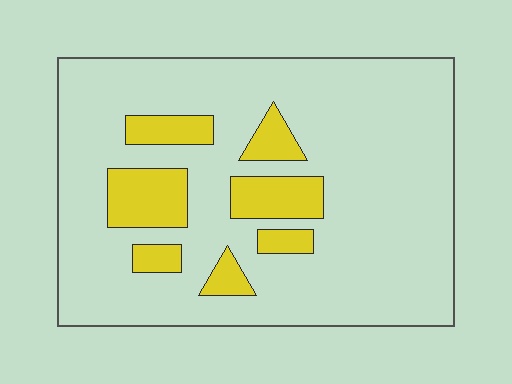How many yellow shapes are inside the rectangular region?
7.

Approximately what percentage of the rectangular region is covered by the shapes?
Approximately 15%.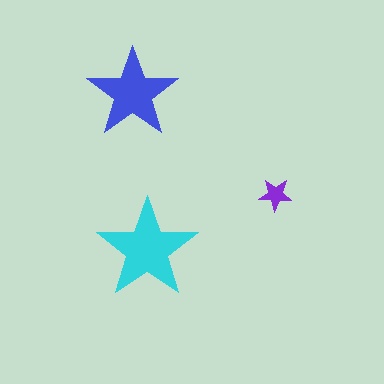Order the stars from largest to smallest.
the cyan one, the blue one, the purple one.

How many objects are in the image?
There are 3 objects in the image.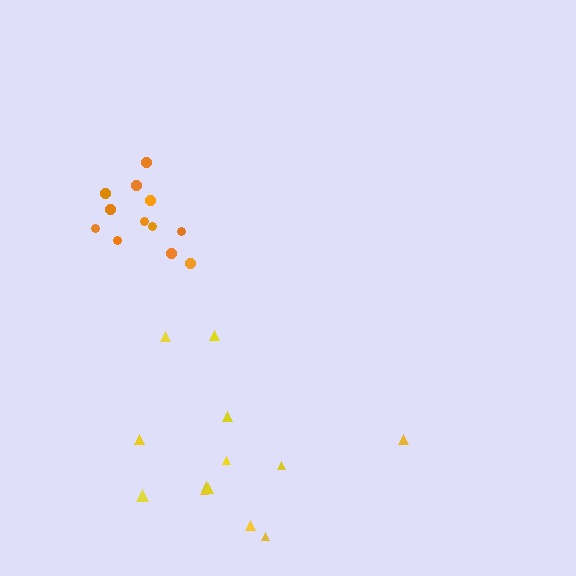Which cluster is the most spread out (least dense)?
Yellow.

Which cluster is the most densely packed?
Orange.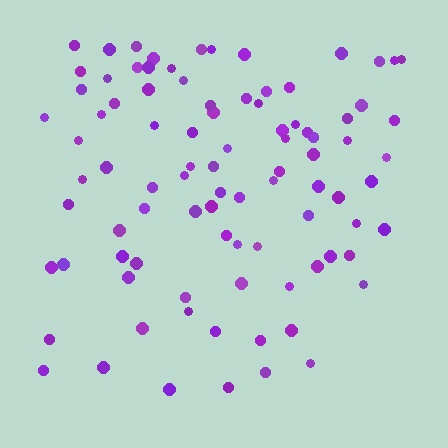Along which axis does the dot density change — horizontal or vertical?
Vertical.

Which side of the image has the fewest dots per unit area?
The bottom.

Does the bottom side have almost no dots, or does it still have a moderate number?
Still a moderate number, just noticeably fewer than the top.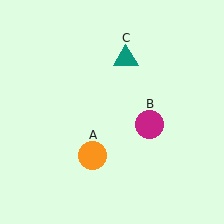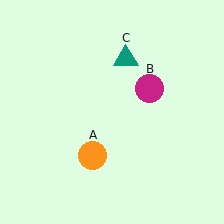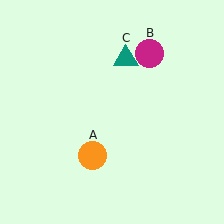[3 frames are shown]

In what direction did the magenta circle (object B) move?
The magenta circle (object B) moved up.